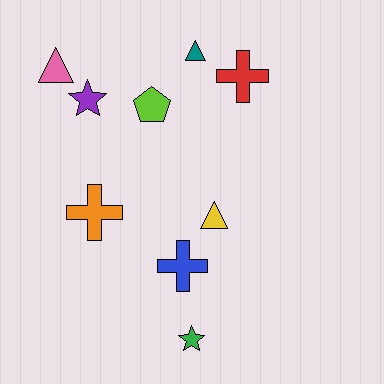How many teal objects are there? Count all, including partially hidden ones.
There is 1 teal object.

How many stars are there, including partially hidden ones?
There are 2 stars.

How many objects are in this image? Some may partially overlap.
There are 9 objects.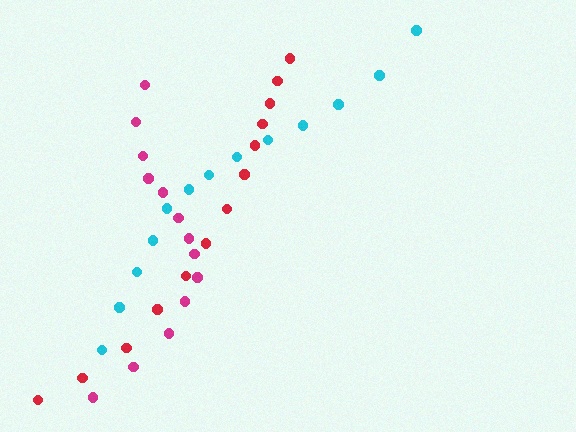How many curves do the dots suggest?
There are 3 distinct paths.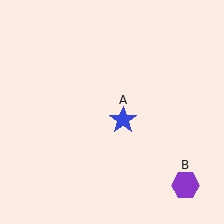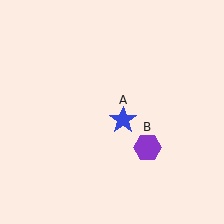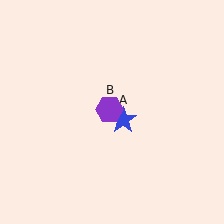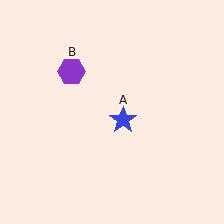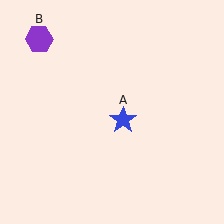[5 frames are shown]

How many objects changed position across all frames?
1 object changed position: purple hexagon (object B).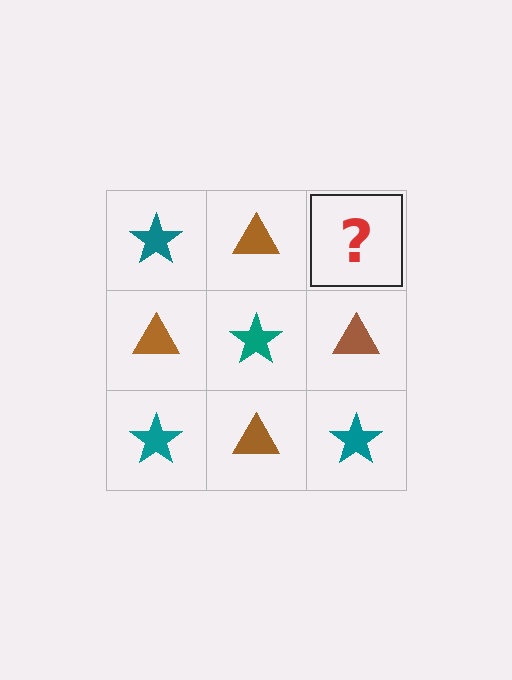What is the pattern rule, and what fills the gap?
The rule is that it alternates teal star and brown triangle in a checkerboard pattern. The gap should be filled with a teal star.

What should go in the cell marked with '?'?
The missing cell should contain a teal star.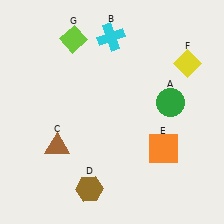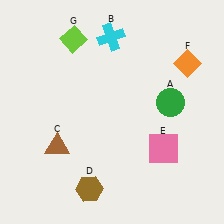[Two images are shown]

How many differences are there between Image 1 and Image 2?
There are 2 differences between the two images.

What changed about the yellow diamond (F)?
In Image 1, F is yellow. In Image 2, it changed to orange.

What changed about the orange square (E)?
In Image 1, E is orange. In Image 2, it changed to pink.